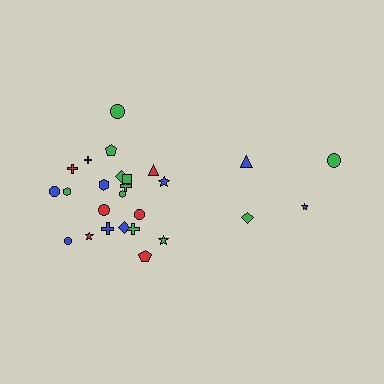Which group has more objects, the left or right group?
The left group.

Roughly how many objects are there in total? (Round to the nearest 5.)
Roughly 25 objects in total.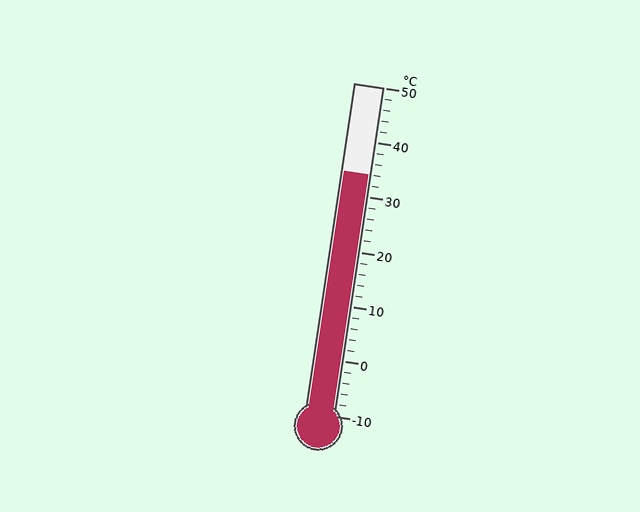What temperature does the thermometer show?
The thermometer shows approximately 34°C.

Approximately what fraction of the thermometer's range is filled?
The thermometer is filled to approximately 75% of its range.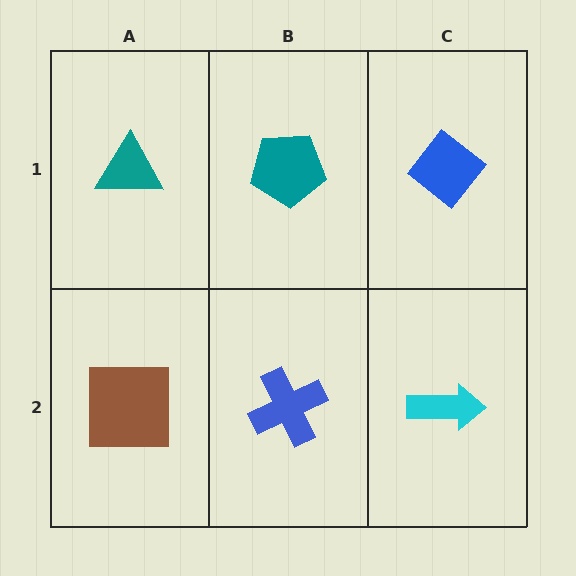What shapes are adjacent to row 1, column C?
A cyan arrow (row 2, column C), a teal pentagon (row 1, column B).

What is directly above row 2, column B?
A teal pentagon.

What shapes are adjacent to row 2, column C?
A blue diamond (row 1, column C), a blue cross (row 2, column B).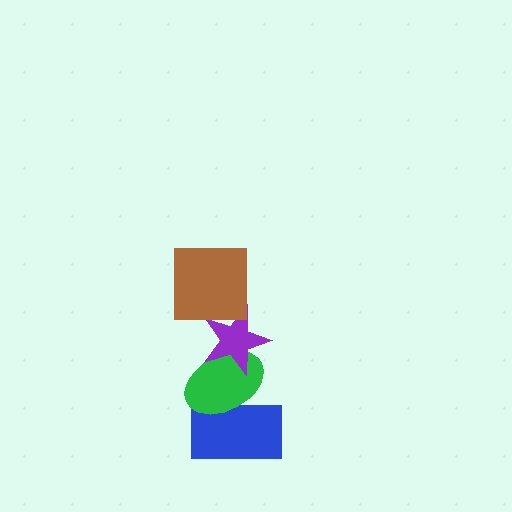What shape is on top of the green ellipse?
The purple star is on top of the green ellipse.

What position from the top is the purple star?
The purple star is 2nd from the top.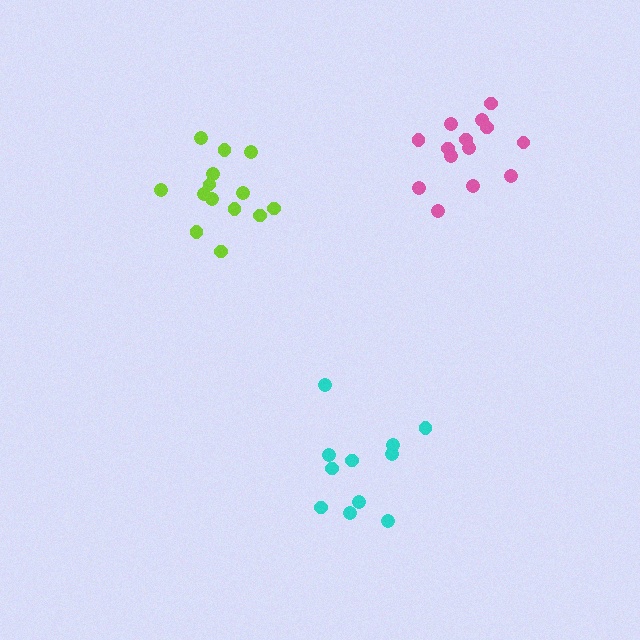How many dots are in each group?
Group 1: 14 dots, Group 2: 11 dots, Group 3: 14 dots (39 total).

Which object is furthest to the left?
The lime cluster is leftmost.